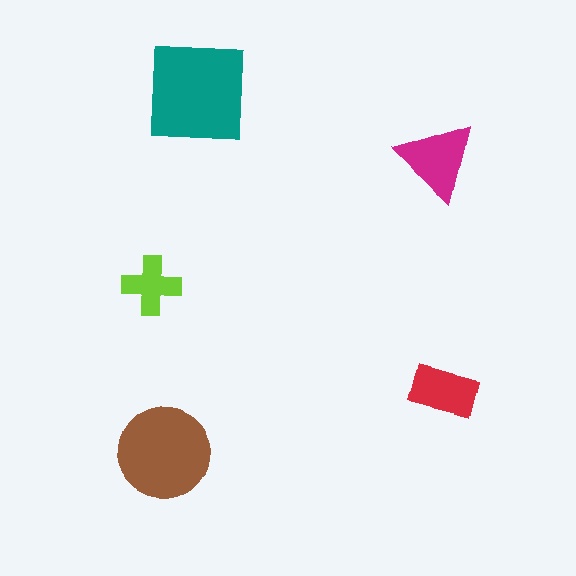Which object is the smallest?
The lime cross.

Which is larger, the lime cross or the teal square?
The teal square.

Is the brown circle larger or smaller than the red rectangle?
Larger.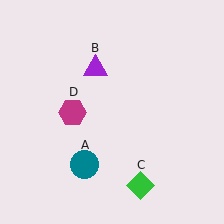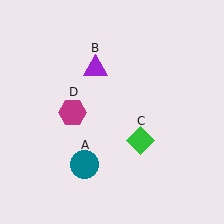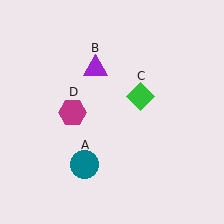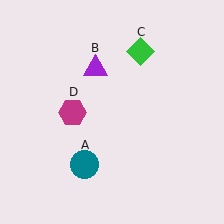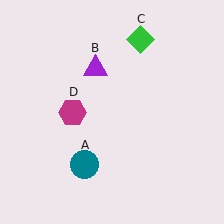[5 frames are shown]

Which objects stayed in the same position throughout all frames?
Teal circle (object A) and purple triangle (object B) and magenta hexagon (object D) remained stationary.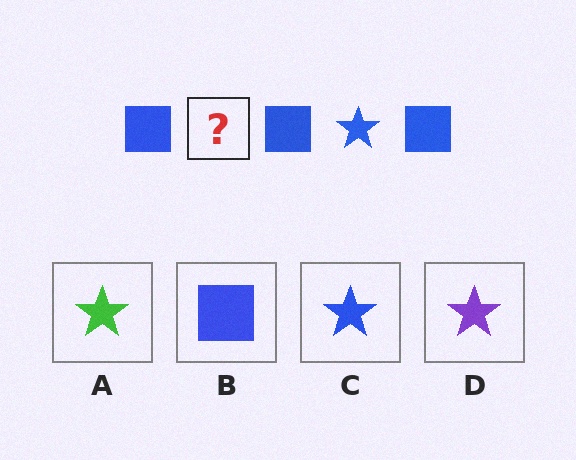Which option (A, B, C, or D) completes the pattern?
C.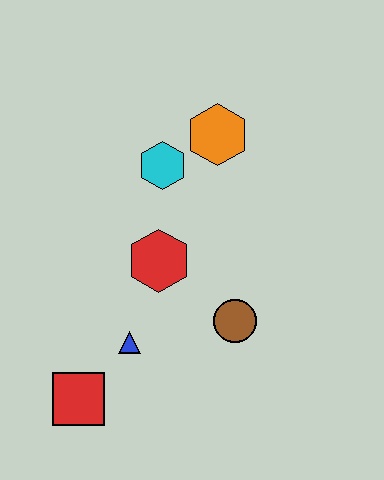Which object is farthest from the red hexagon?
The red square is farthest from the red hexagon.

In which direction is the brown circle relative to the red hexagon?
The brown circle is to the right of the red hexagon.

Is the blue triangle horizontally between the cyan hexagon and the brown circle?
No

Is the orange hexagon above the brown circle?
Yes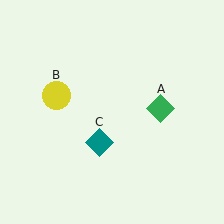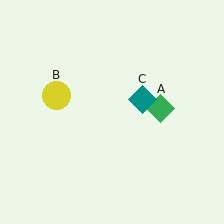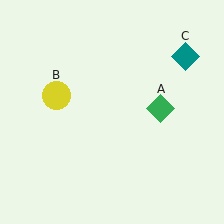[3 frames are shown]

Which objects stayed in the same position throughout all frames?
Green diamond (object A) and yellow circle (object B) remained stationary.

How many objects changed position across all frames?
1 object changed position: teal diamond (object C).